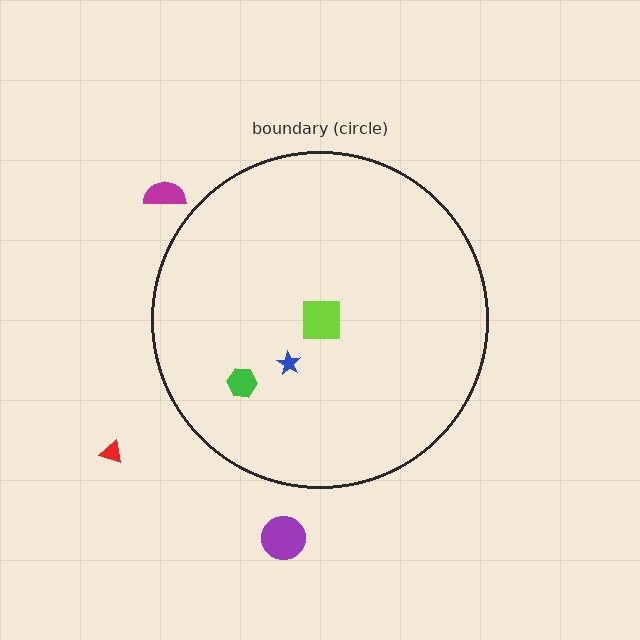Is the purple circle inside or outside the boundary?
Outside.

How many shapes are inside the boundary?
3 inside, 3 outside.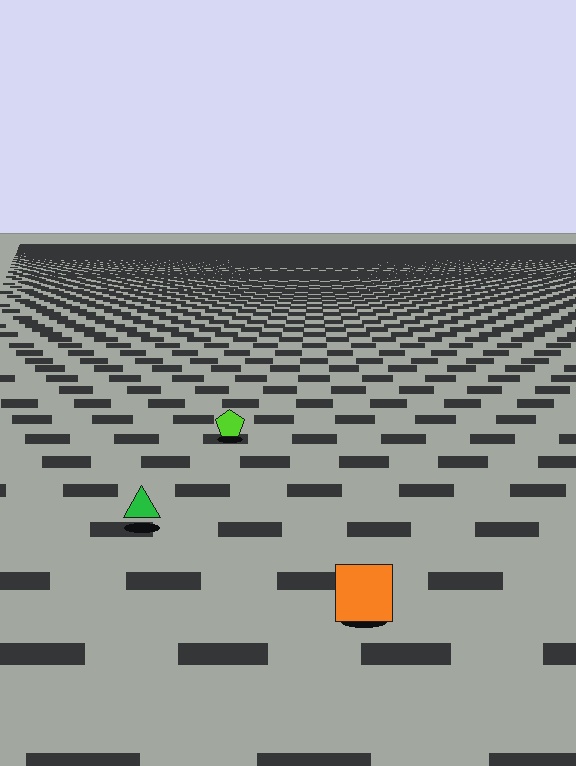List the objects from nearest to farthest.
From nearest to farthest: the orange square, the green triangle, the lime pentagon.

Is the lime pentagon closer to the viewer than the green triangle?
No. The green triangle is closer — you can tell from the texture gradient: the ground texture is coarser near it.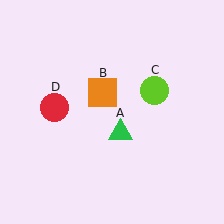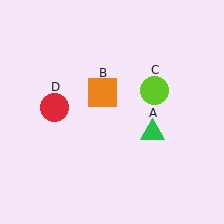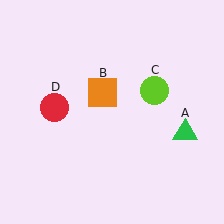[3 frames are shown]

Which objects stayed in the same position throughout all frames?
Orange square (object B) and lime circle (object C) and red circle (object D) remained stationary.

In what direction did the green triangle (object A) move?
The green triangle (object A) moved right.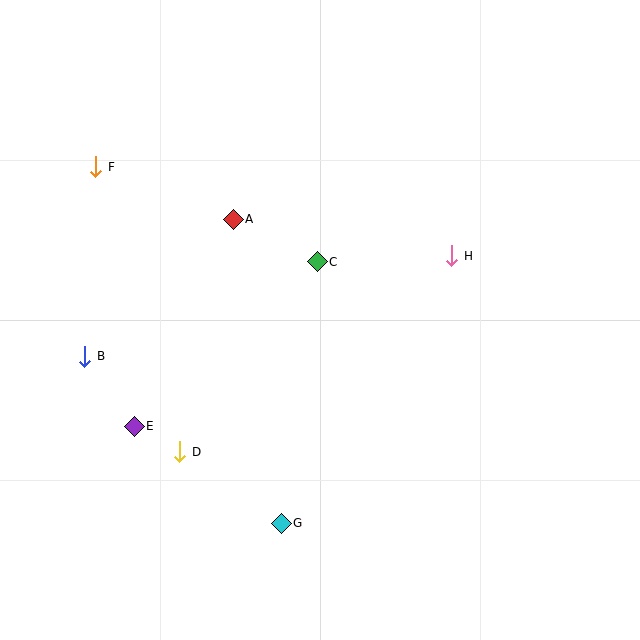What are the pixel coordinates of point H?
Point H is at (452, 256).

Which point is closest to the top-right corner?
Point H is closest to the top-right corner.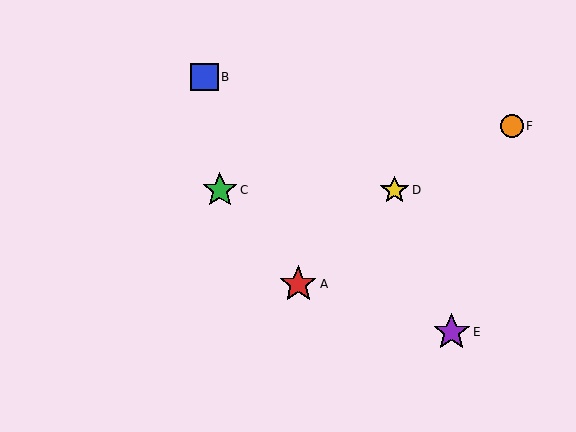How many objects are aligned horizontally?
2 objects (C, D) are aligned horizontally.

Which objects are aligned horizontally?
Objects C, D are aligned horizontally.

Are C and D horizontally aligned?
Yes, both are at y≈190.